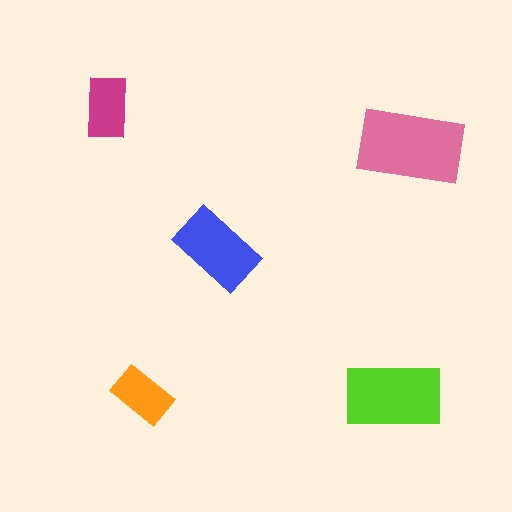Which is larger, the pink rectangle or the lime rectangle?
The pink one.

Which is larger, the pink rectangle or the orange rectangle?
The pink one.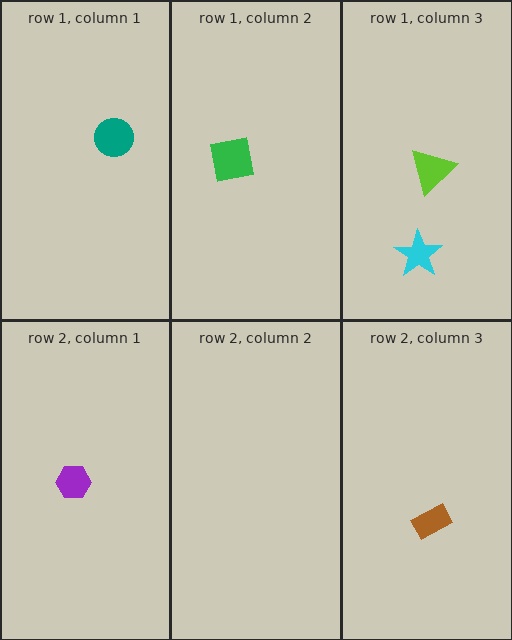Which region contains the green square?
The row 1, column 2 region.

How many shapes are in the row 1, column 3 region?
2.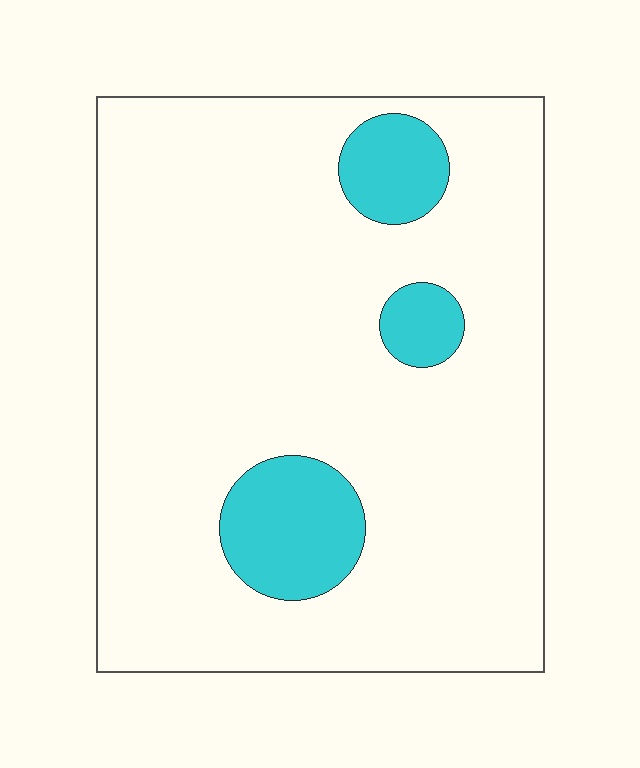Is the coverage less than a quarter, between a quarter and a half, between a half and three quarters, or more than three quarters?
Less than a quarter.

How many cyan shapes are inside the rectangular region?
3.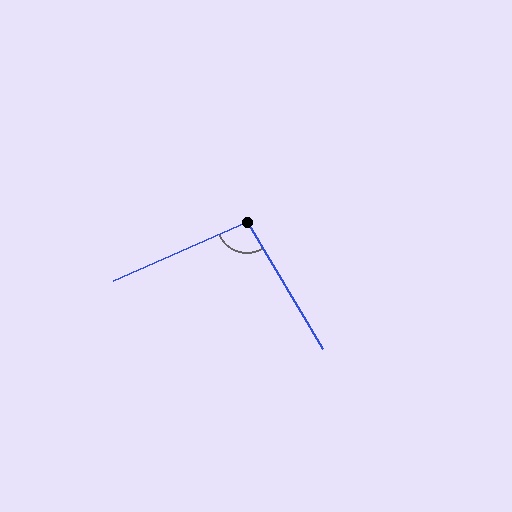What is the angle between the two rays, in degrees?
Approximately 97 degrees.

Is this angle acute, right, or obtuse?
It is obtuse.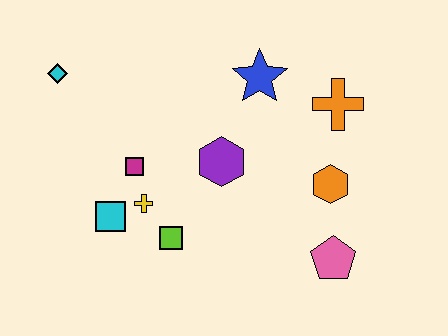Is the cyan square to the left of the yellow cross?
Yes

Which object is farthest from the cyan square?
The orange cross is farthest from the cyan square.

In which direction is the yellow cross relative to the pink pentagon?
The yellow cross is to the left of the pink pentagon.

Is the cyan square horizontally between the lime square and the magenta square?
No